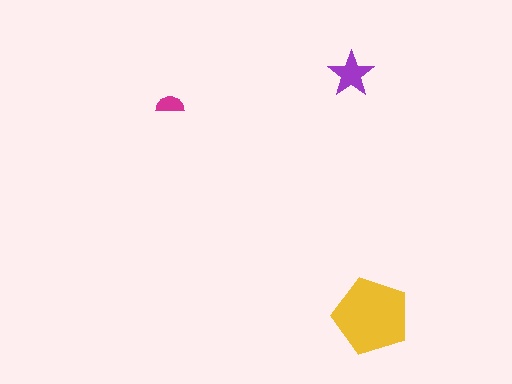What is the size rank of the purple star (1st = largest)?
2nd.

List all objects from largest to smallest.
The yellow pentagon, the purple star, the magenta semicircle.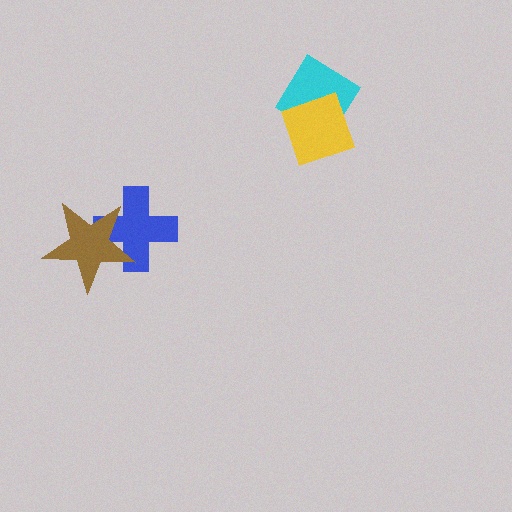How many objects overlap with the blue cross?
1 object overlaps with the blue cross.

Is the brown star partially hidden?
No, no other shape covers it.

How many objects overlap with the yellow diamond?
1 object overlaps with the yellow diamond.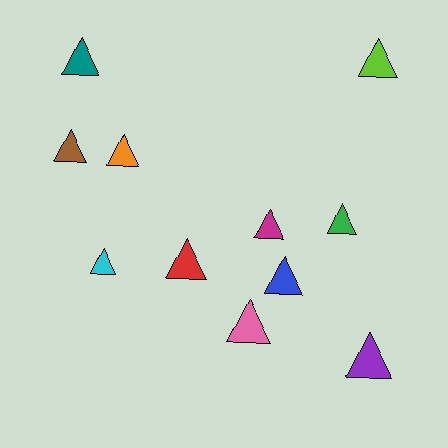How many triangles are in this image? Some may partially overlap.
There are 11 triangles.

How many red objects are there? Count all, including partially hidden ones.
There is 1 red object.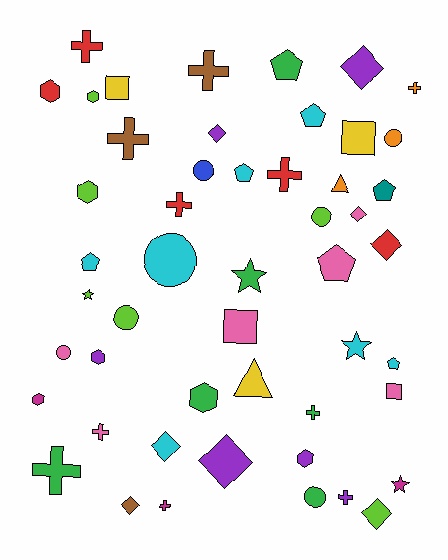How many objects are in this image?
There are 50 objects.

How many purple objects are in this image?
There are 6 purple objects.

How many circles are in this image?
There are 7 circles.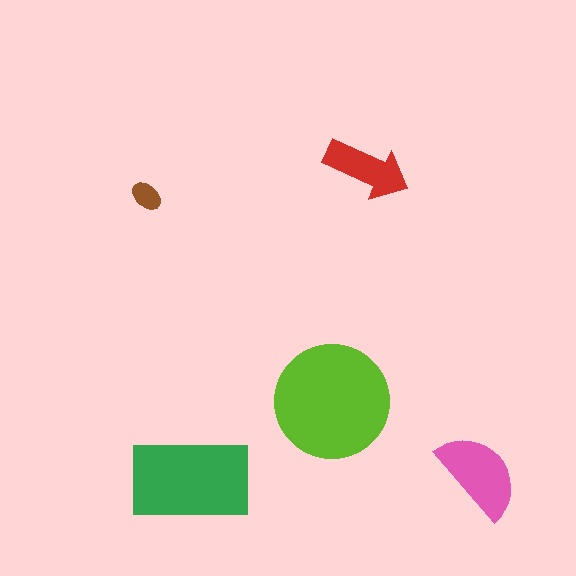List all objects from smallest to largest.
The brown ellipse, the red arrow, the pink semicircle, the green rectangle, the lime circle.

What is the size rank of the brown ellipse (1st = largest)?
5th.